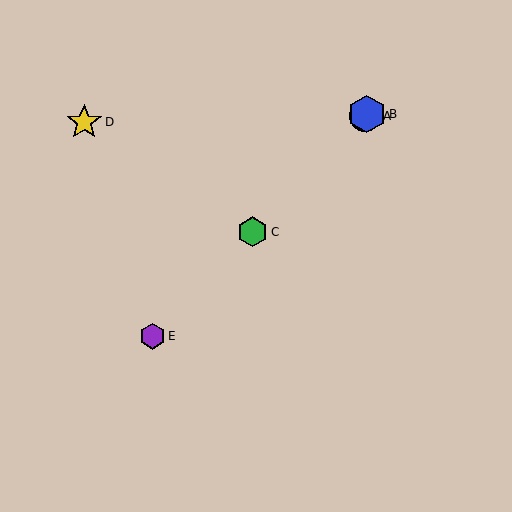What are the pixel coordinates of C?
Object C is at (253, 232).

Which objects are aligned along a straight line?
Objects A, B, C, E are aligned along a straight line.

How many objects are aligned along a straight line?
4 objects (A, B, C, E) are aligned along a straight line.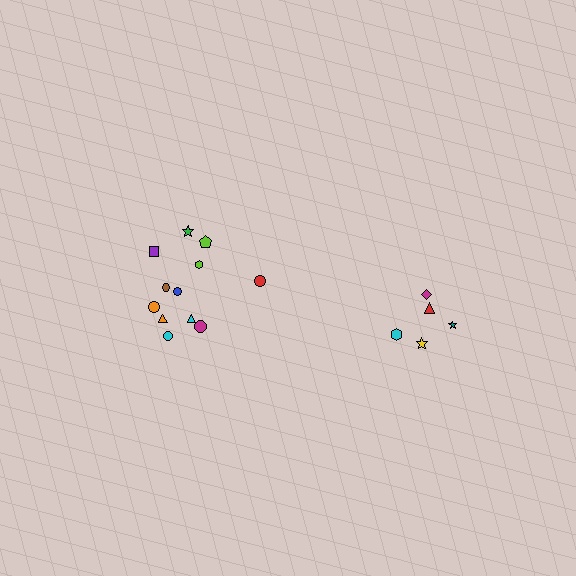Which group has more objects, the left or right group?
The left group.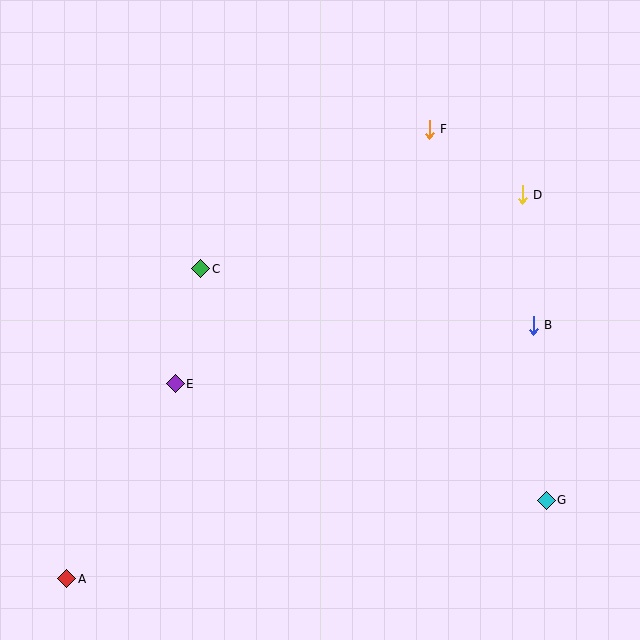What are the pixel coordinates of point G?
Point G is at (546, 500).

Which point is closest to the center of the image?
Point C at (201, 269) is closest to the center.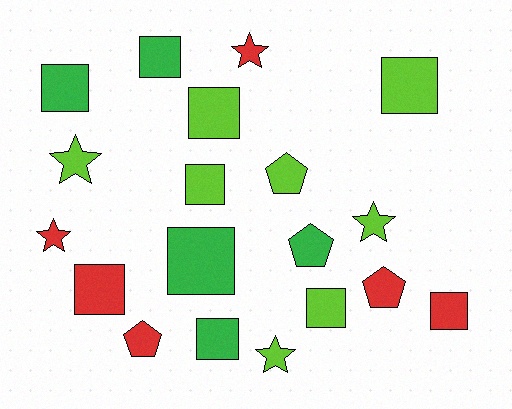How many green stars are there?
There are no green stars.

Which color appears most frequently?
Lime, with 8 objects.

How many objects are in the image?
There are 19 objects.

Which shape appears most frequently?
Square, with 10 objects.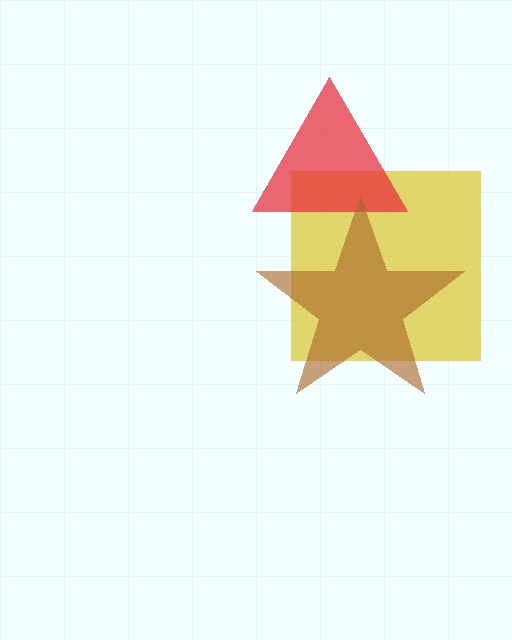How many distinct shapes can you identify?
There are 3 distinct shapes: a yellow square, a red triangle, a brown star.